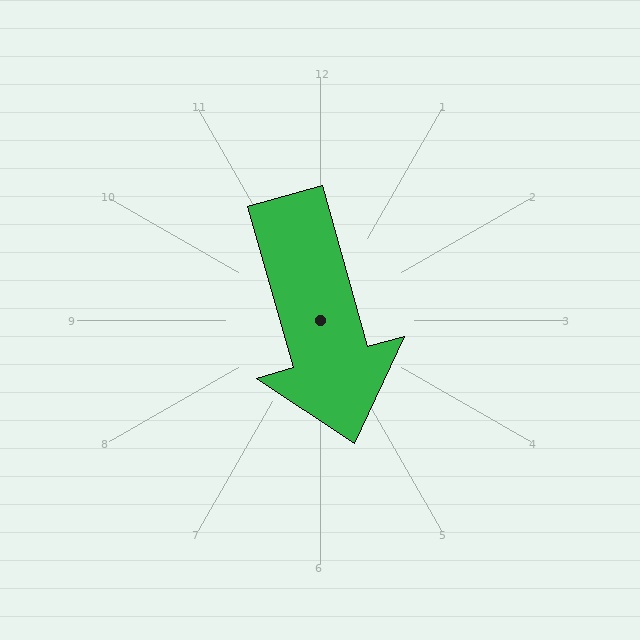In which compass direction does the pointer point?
South.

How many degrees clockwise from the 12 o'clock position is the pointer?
Approximately 164 degrees.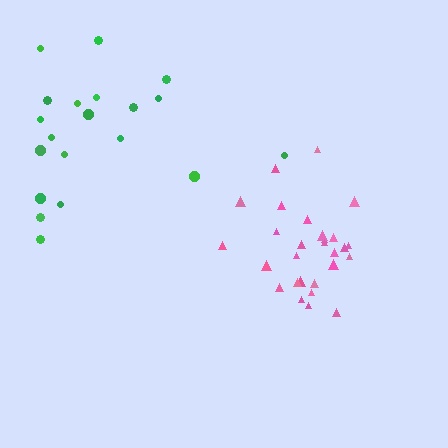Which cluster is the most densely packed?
Pink.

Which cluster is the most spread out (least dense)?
Green.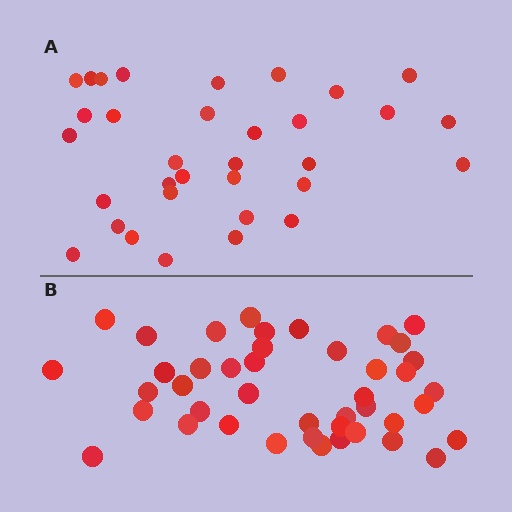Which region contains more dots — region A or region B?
Region B (the bottom region) has more dots.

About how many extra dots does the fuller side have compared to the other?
Region B has roughly 10 or so more dots than region A.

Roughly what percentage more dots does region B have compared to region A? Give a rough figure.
About 30% more.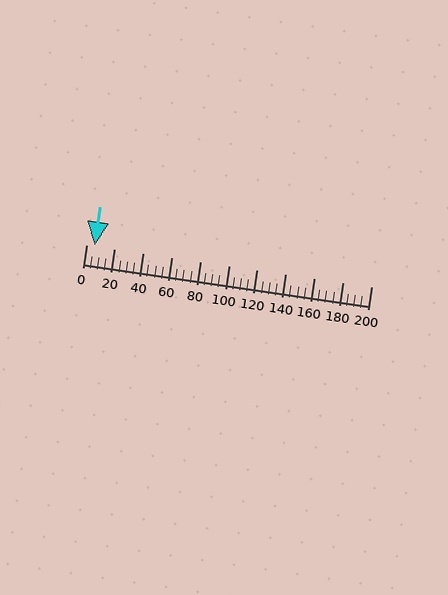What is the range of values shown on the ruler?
The ruler shows values from 0 to 200.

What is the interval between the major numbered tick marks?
The major tick marks are spaced 20 units apart.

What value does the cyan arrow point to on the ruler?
The cyan arrow points to approximately 6.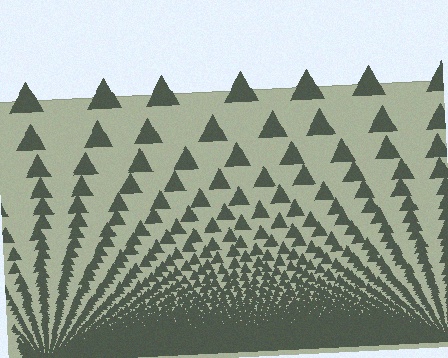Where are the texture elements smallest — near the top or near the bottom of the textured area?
Near the bottom.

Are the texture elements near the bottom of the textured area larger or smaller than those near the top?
Smaller. The gradient is inverted — elements near the bottom are smaller and denser.